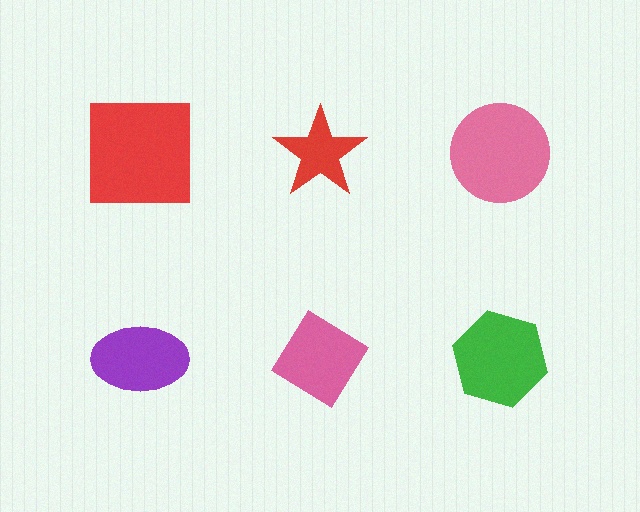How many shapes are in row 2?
3 shapes.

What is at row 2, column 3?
A green hexagon.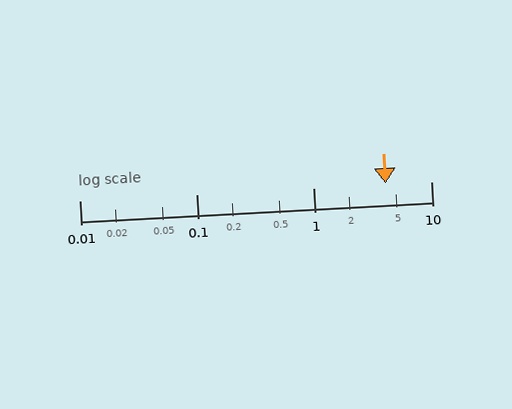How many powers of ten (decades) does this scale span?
The scale spans 3 decades, from 0.01 to 10.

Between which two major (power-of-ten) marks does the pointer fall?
The pointer is between 1 and 10.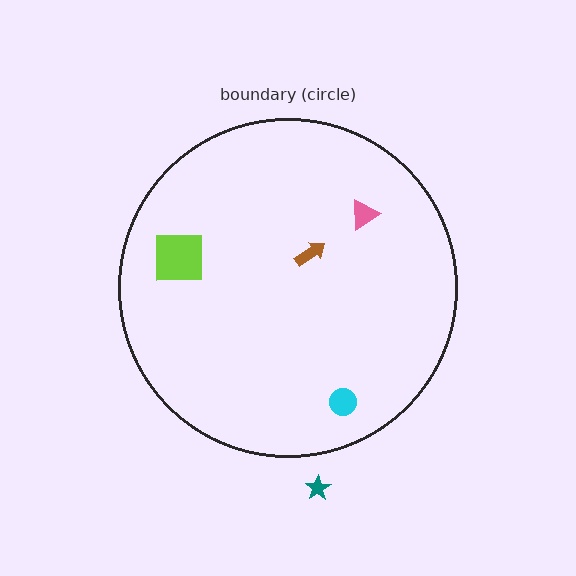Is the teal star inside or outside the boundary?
Outside.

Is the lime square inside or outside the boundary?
Inside.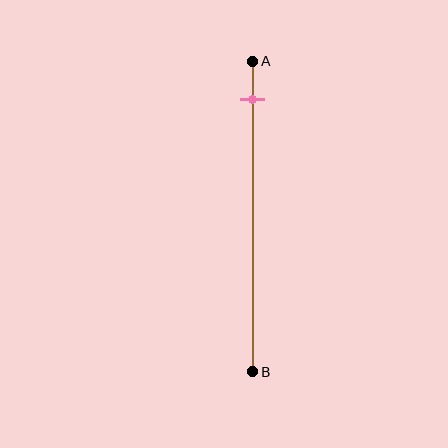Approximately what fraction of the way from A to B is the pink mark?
The pink mark is approximately 10% of the way from A to B.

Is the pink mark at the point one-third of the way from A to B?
No, the mark is at about 10% from A, not at the 33% one-third point.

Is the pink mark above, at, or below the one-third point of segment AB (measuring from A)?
The pink mark is above the one-third point of segment AB.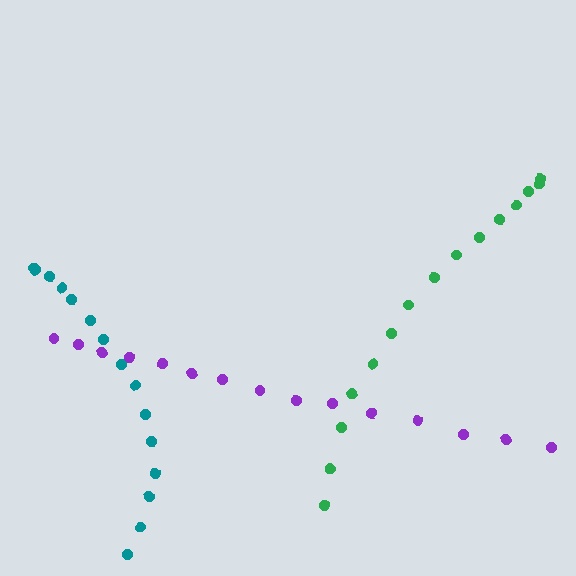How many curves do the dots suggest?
There are 3 distinct paths.